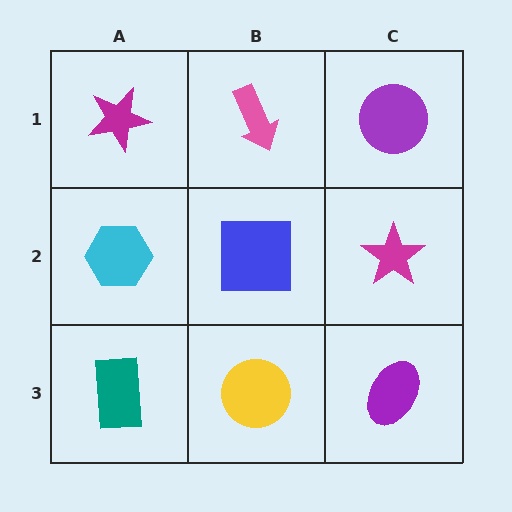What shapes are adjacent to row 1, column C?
A magenta star (row 2, column C), a pink arrow (row 1, column B).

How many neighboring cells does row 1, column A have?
2.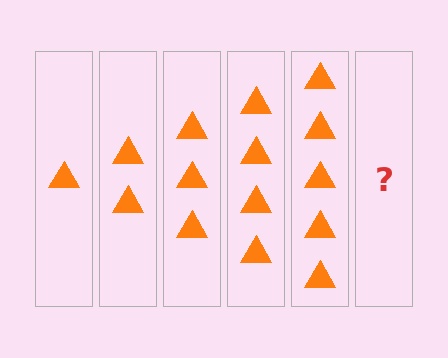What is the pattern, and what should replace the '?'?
The pattern is that each step adds one more triangle. The '?' should be 6 triangles.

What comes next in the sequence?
The next element should be 6 triangles.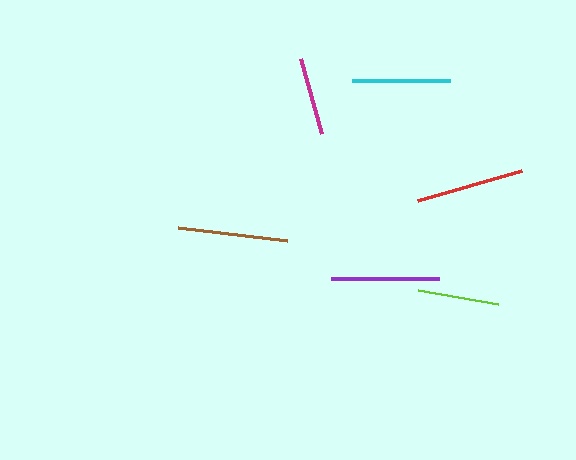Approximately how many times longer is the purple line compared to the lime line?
The purple line is approximately 1.3 times the length of the lime line.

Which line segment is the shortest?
The magenta line is the shortest at approximately 78 pixels.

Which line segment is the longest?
The brown line is the longest at approximately 110 pixels.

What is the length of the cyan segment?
The cyan segment is approximately 98 pixels long.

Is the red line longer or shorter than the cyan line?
The red line is longer than the cyan line.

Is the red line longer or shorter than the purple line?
The red line is longer than the purple line.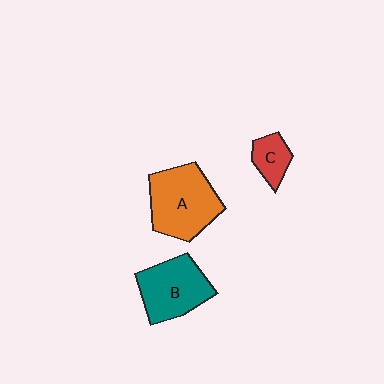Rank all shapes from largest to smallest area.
From largest to smallest: A (orange), B (teal), C (red).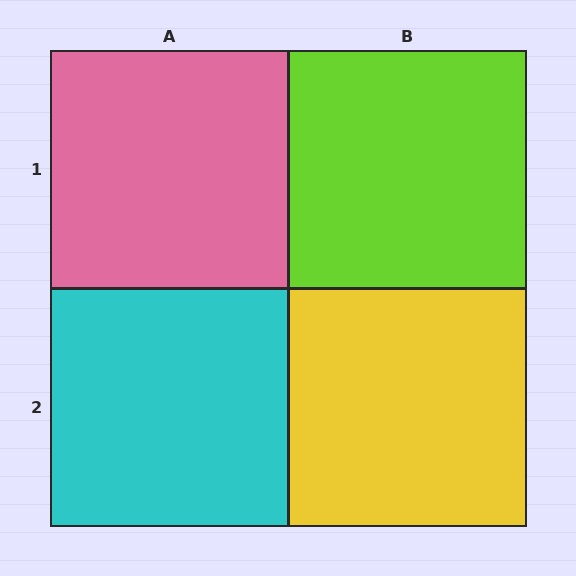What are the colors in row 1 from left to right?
Pink, lime.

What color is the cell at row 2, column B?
Yellow.